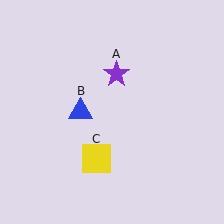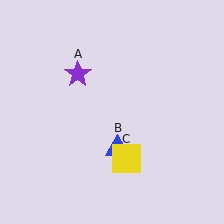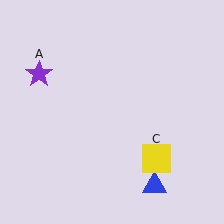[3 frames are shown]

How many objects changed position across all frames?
3 objects changed position: purple star (object A), blue triangle (object B), yellow square (object C).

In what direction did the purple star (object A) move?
The purple star (object A) moved left.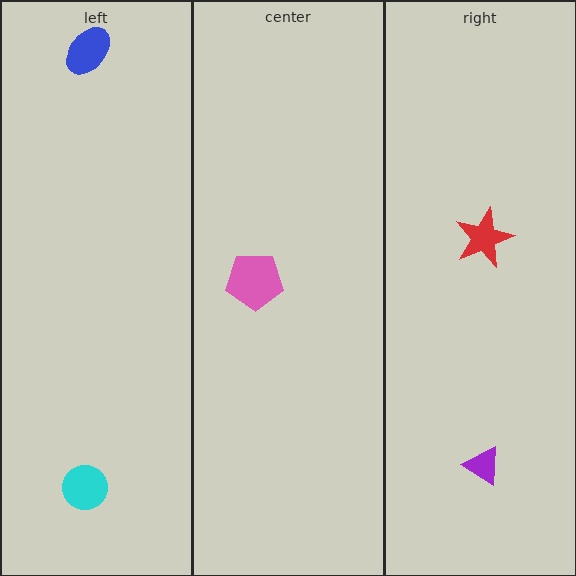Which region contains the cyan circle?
The left region.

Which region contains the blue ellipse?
The left region.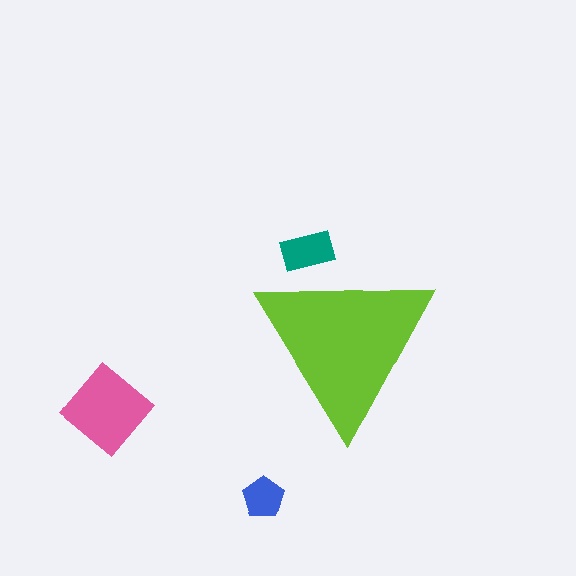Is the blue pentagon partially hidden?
No, the blue pentagon is fully visible.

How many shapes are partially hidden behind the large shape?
1 shape is partially hidden.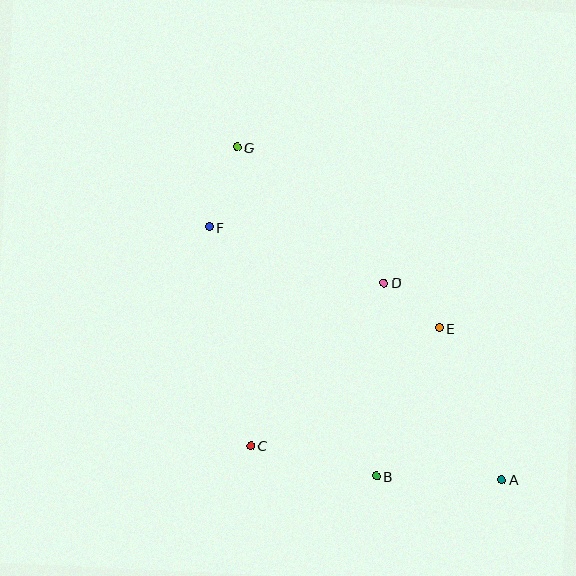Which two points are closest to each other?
Points D and E are closest to each other.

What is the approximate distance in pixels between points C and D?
The distance between C and D is approximately 211 pixels.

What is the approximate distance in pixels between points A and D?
The distance between A and D is approximately 230 pixels.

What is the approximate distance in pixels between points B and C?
The distance between B and C is approximately 129 pixels.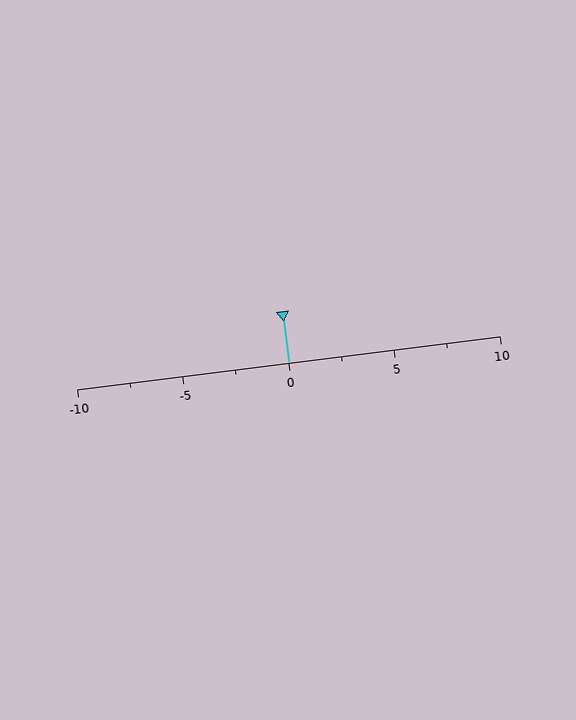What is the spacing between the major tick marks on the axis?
The major ticks are spaced 5 apart.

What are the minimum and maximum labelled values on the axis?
The axis runs from -10 to 10.